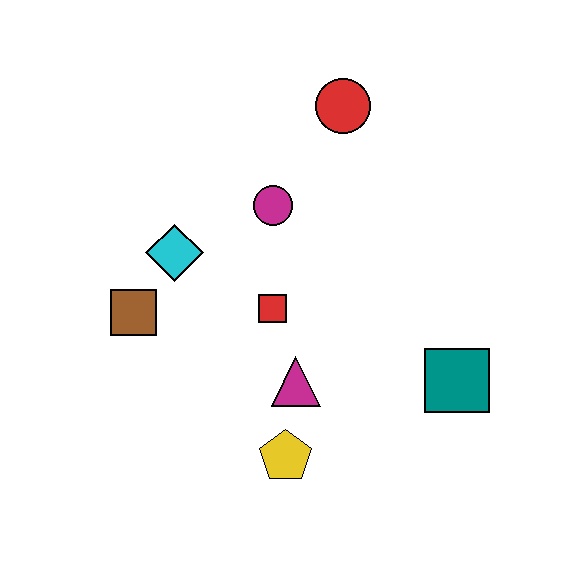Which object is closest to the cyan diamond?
The brown square is closest to the cyan diamond.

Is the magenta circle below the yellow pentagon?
No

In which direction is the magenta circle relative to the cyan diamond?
The magenta circle is to the right of the cyan diamond.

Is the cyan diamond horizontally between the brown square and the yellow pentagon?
Yes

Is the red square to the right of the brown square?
Yes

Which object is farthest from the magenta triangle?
The red circle is farthest from the magenta triangle.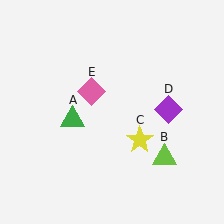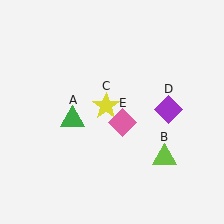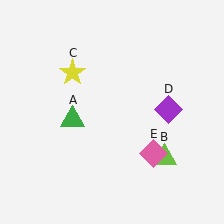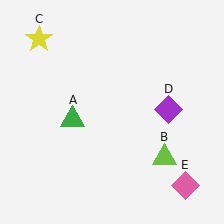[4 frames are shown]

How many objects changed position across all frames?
2 objects changed position: yellow star (object C), pink diamond (object E).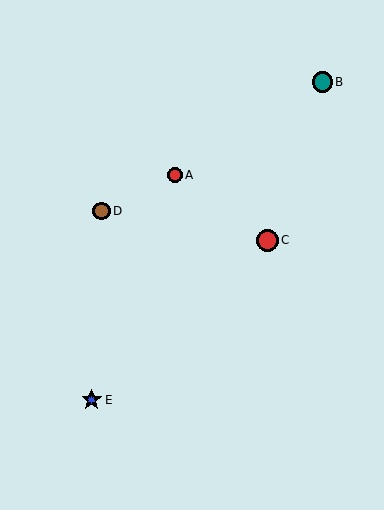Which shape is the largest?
The red circle (labeled C) is the largest.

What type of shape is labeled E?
Shape E is a blue star.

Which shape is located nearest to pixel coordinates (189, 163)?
The red circle (labeled A) at (175, 175) is nearest to that location.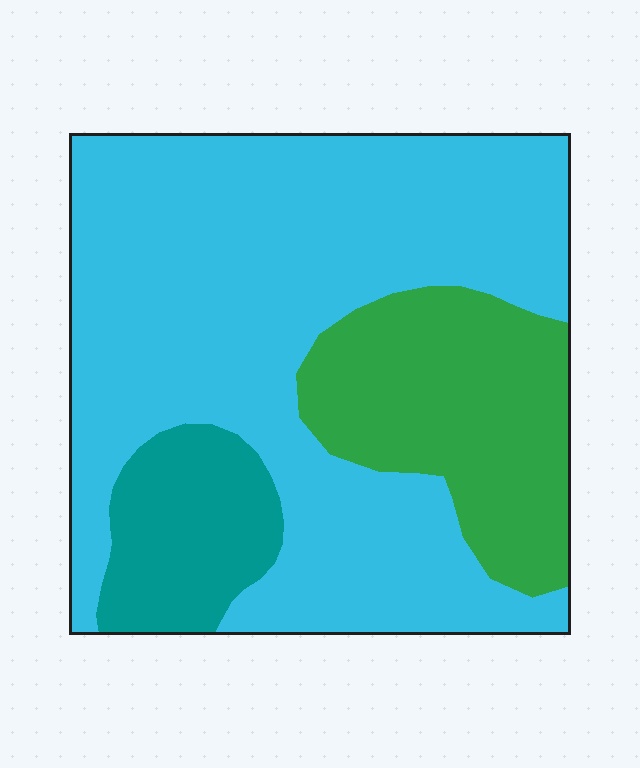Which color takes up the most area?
Cyan, at roughly 65%.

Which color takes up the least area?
Teal, at roughly 10%.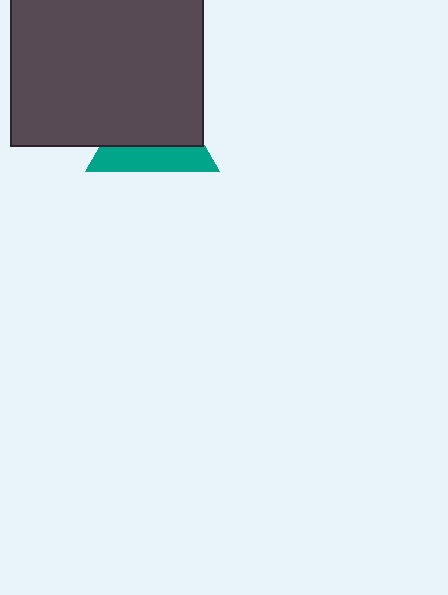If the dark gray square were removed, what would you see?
You would see the complete teal triangle.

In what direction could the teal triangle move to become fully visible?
The teal triangle could move down. That would shift it out from behind the dark gray square entirely.